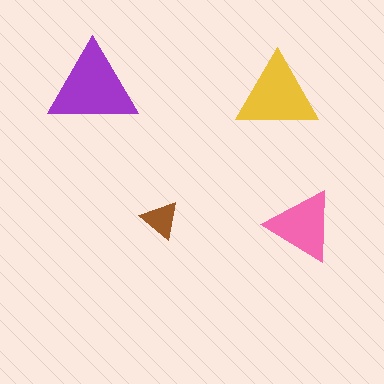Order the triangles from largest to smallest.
the purple one, the yellow one, the pink one, the brown one.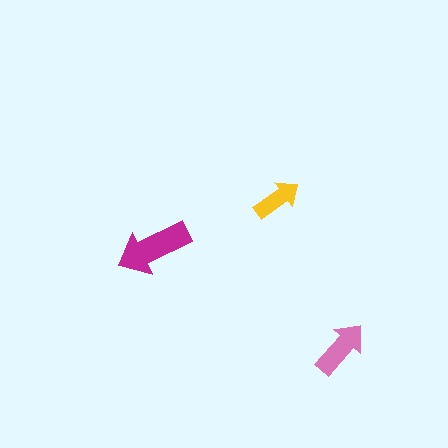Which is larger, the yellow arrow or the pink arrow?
The pink one.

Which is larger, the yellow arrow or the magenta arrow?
The magenta one.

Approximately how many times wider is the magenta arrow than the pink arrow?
About 1.5 times wider.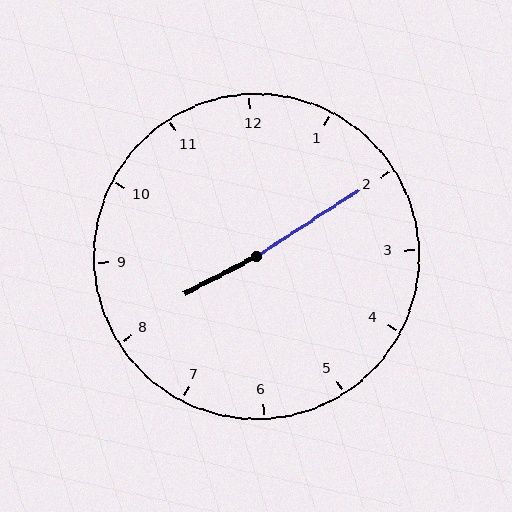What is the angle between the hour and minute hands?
Approximately 175 degrees.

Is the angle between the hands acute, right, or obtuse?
It is obtuse.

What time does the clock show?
8:10.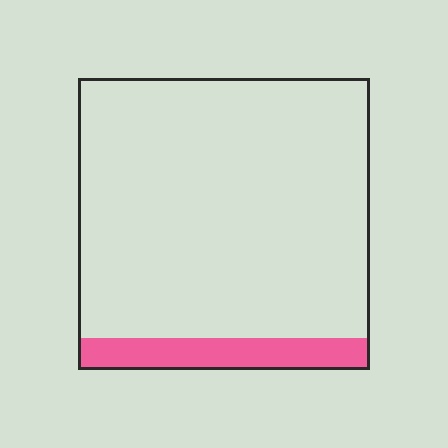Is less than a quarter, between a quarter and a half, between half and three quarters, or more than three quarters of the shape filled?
Less than a quarter.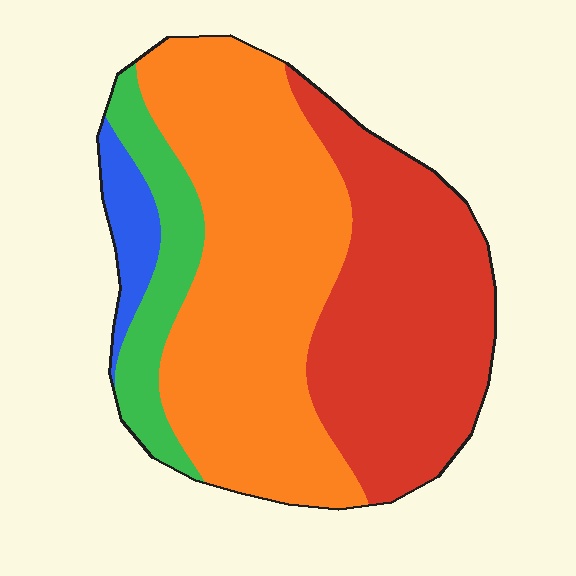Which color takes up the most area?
Orange, at roughly 45%.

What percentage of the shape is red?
Red takes up between a third and a half of the shape.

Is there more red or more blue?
Red.